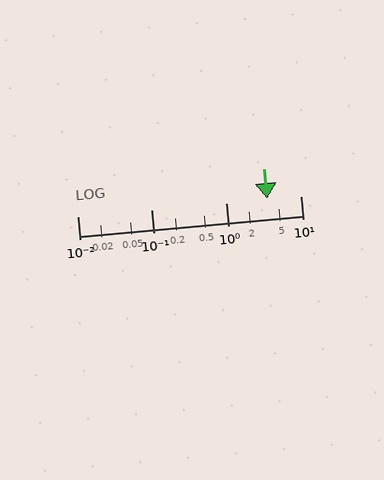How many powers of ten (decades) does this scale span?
The scale spans 3 decades, from 0.01 to 10.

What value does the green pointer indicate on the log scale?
The pointer indicates approximately 3.6.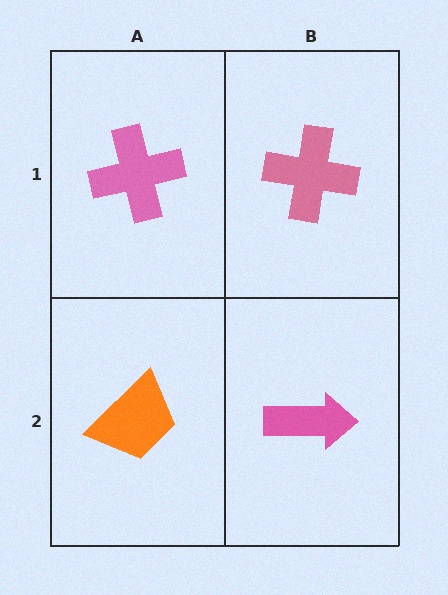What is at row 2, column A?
An orange trapezoid.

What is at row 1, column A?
A pink cross.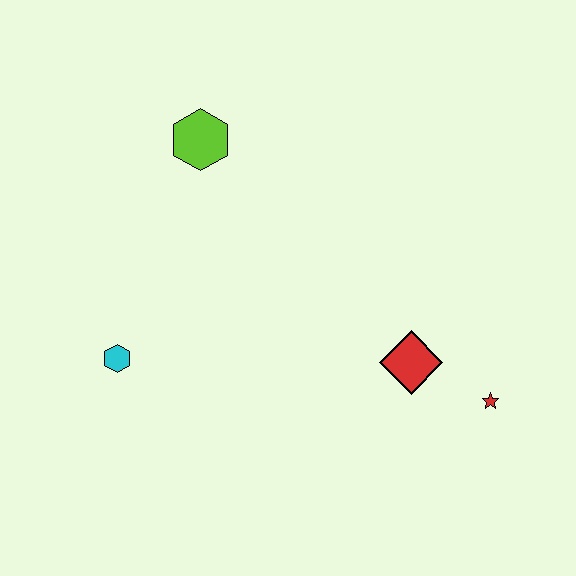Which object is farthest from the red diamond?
The lime hexagon is farthest from the red diamond.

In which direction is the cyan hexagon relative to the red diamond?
The cyan hexagon is to the left of the red diamond.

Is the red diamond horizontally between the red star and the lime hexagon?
Yes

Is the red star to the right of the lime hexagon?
Yes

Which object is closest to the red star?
The red diamond is closest to the red star.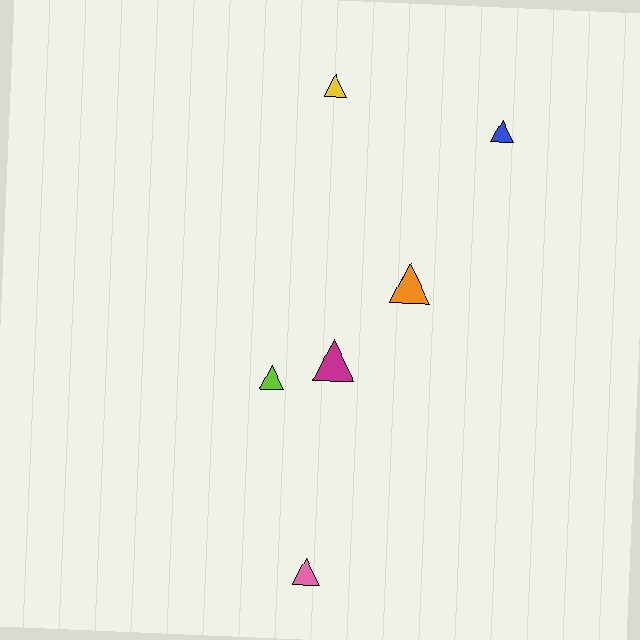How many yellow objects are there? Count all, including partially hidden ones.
There is 1 yellow object.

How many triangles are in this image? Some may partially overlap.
There are 6 triangles.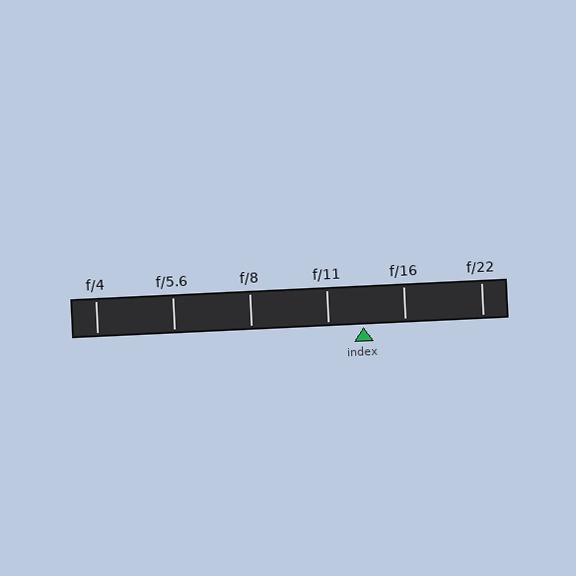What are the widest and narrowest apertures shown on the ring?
The widest aperture shown is f/4 and the narrowest is f/22.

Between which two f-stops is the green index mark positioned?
The index mark is between f/11 and f/16.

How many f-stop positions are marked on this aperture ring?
There are 6 f-stop positions marked.